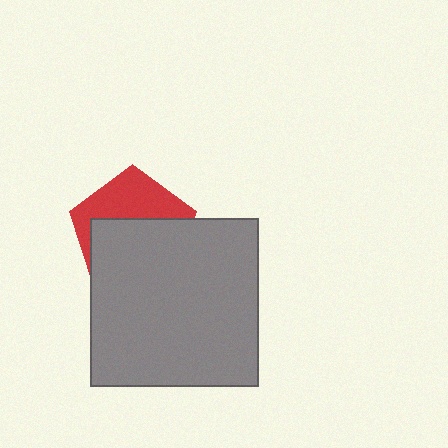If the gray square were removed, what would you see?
You would see the complete red pentagon.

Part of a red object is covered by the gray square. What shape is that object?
It is a pentagon.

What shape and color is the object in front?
The object in front is a gray square.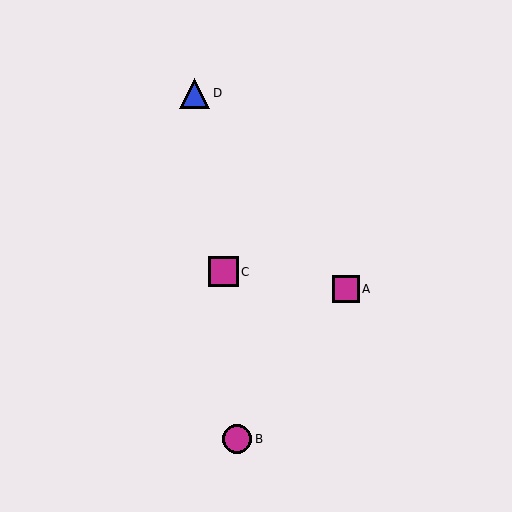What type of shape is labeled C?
Shape C is a magenta square.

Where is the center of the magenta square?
The center of the magenta square is at (346, 289).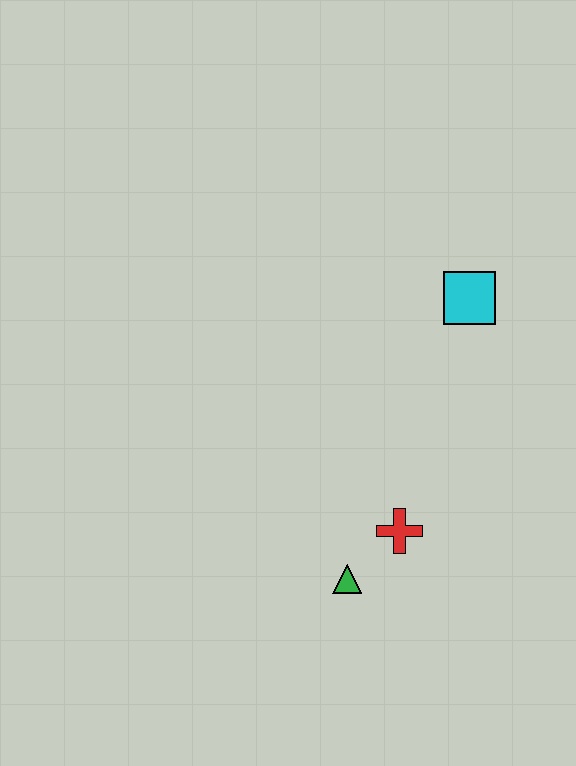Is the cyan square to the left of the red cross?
No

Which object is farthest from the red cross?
The cyan square is farthest from the red cross.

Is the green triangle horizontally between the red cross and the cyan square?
No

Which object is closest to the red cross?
The green triangle is closest to the red cross.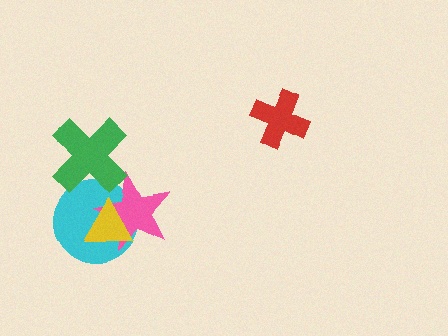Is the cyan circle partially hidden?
Yes, it is partially covered by another shape.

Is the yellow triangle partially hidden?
No, no other shape covers it.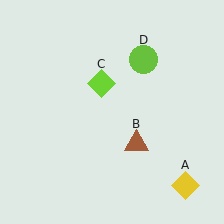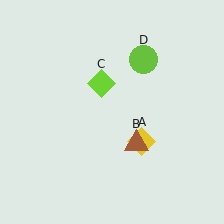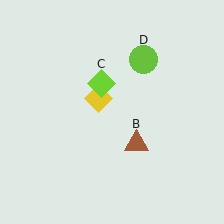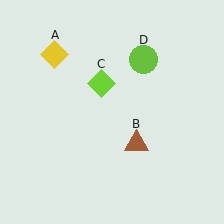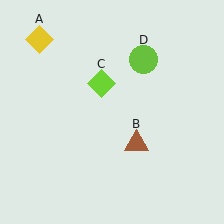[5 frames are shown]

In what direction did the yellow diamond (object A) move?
The yellow diamond (object A) moved up and to the left.